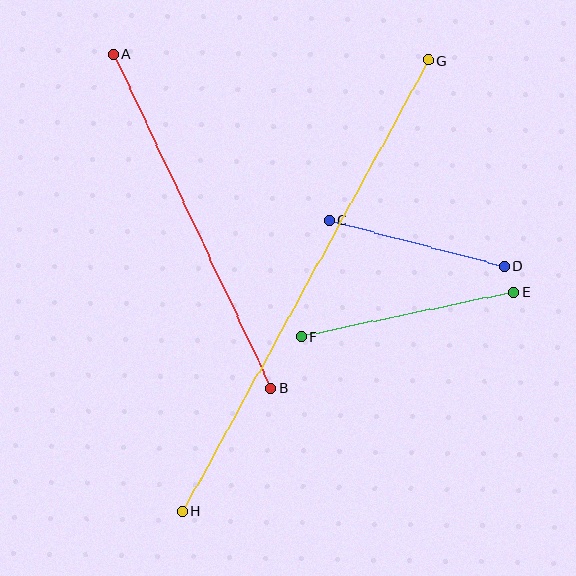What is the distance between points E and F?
The distance is approximately 217 pixels.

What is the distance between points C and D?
The distance is approximately 181 pixels.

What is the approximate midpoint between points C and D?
The midpoint is at approximately (417, 243) pixels.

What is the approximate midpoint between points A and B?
The midpoint is at approximately (192, 221) pixels.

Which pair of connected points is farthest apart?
Points G and H are farthest apart.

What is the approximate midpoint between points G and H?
The midpoint is at approximately (305, 286) pixels.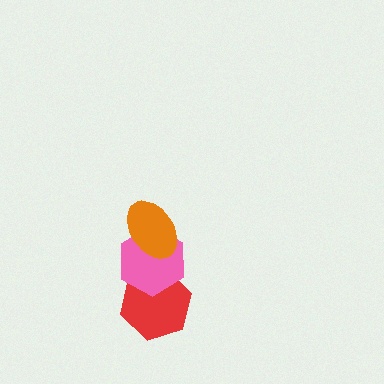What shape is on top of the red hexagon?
The pink hexagon is on top of the red hexagon.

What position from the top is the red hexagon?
The red hexagon is 3rd from the top.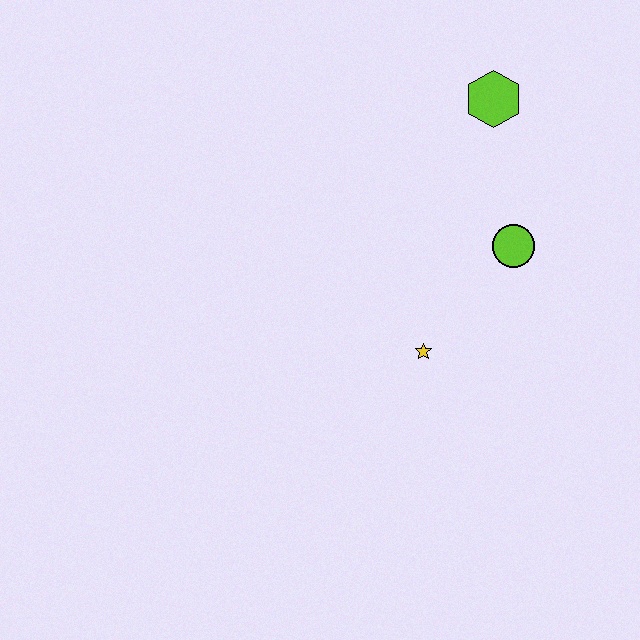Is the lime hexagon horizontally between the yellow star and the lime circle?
Yes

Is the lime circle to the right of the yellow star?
Yes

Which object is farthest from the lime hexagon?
The yellow star is farthest from the lime hexagon.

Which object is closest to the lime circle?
The yellow star is closest to the lime circle.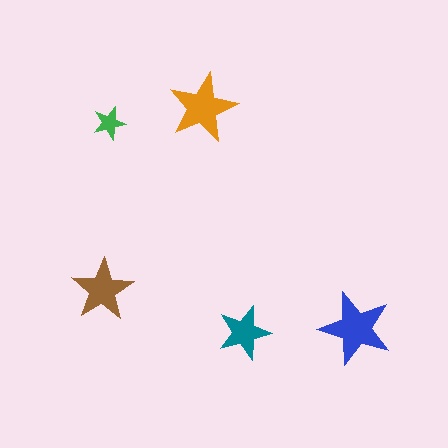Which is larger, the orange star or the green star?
The orange one.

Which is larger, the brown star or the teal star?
The brown one.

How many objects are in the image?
There are 5 objects in the image.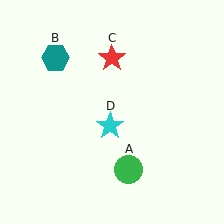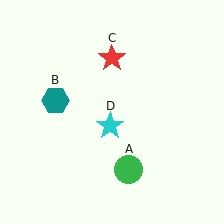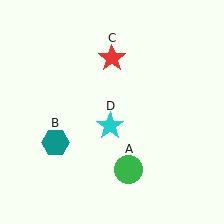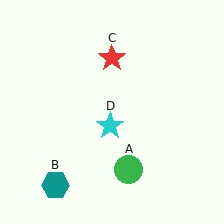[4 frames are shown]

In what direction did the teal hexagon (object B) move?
The teal hexagon (object B) moved down.